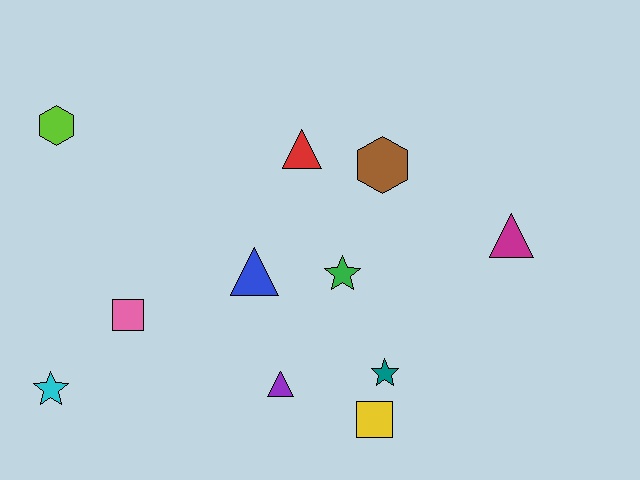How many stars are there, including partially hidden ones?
There are 3 stars.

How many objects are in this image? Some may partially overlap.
There are 11 objects.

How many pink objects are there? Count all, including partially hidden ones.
There is 1 pink object.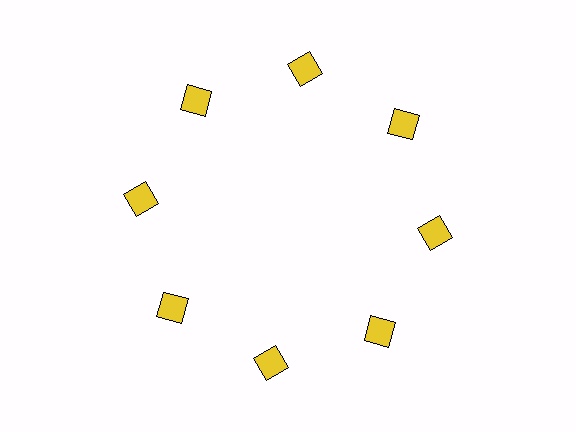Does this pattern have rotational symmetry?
Yes, this pattern has 8-fold rotational symmetry. It looks the same after rotating 45 degrees around the center.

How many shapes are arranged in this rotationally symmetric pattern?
There are 8 shapes, arranged in 8 groups of 1.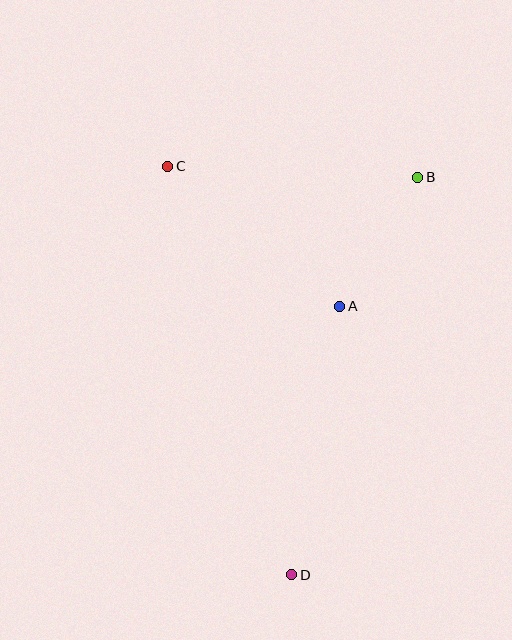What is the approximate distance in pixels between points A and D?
The distance between A and D is approximately 273 pixels.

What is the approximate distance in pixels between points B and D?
The distance between B and D is approximately 417 pixels.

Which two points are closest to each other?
Points A and B are closest to each other.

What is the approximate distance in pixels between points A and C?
The distance between A and C is approximately 222 pixels.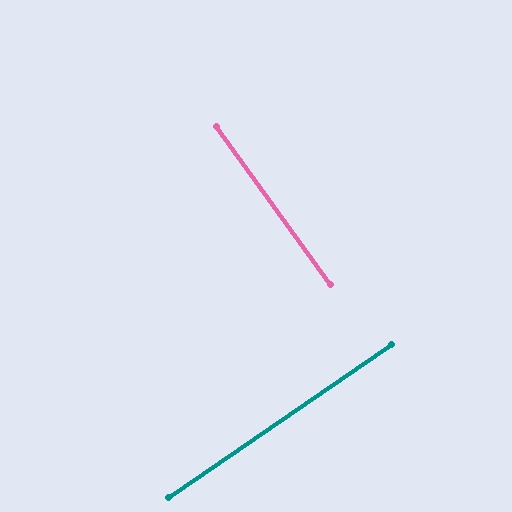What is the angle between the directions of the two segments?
Approximately 89 degrees.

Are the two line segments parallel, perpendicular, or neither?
Perpendicular — they meet at approximately 89°.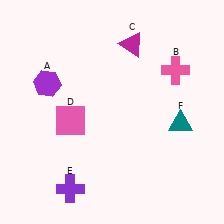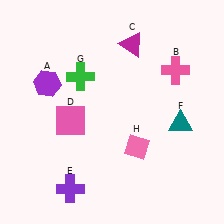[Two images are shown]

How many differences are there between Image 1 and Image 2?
There are 2 differences between the two images.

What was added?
A green cross (G), a pink diamond (H) were added in Image 2.